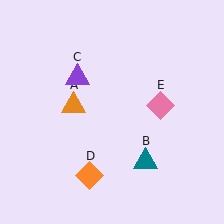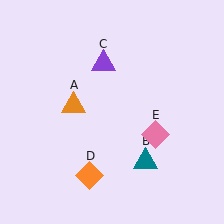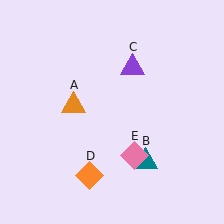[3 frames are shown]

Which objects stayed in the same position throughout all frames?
Orange triangle (object A) and teal triangle (object B) and orange diamond (object D) remained stationary.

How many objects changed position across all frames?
2 objects changed position: purple triangle (object C), pink diamond (object E).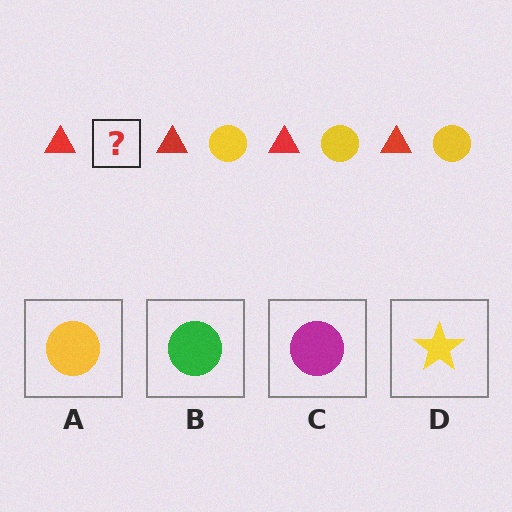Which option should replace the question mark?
Option A.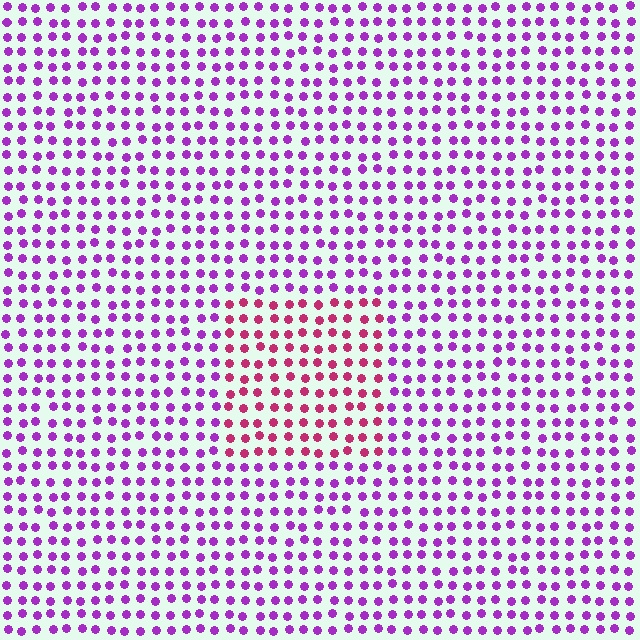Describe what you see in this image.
The image is filled with small purple elements in a uniform arrangement. A rectangle-shaped region is visible where the elements are tinted to a slightly different hue, forming a subtle color boundary.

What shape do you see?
I see a rectangle.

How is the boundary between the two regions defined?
The boundary is defined purely by a slight shift in hue (about 44 degrees). Spacing, size, and orientation are identical on both sides.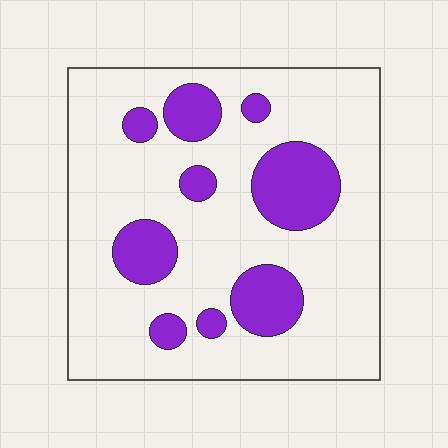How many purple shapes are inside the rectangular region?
9.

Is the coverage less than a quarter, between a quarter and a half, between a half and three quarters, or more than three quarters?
Less than a quarter.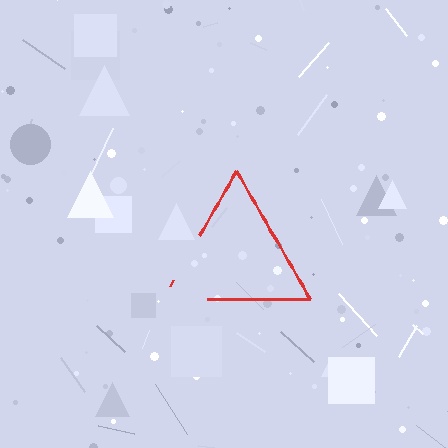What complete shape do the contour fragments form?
The contour fragments form a triangle.